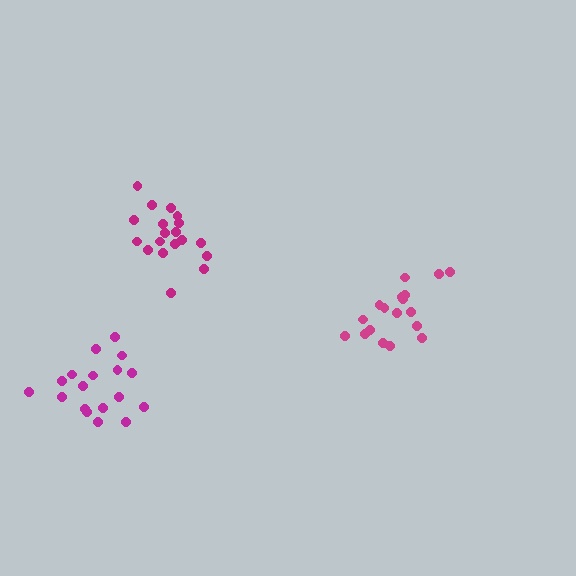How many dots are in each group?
Group 1: 19 dots, Group 2: 18 dots, Group 3: 18 dots (55 total).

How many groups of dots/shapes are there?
There are 3 groups.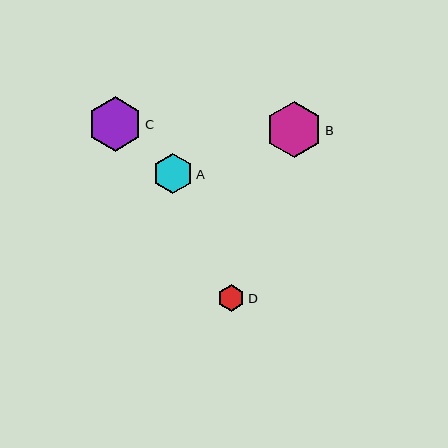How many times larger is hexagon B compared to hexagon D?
Hexagon B is approximately 2.1 times the size of hexagon D.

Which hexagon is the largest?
Hexagon B is the largest with a size of approximately 57 pixels.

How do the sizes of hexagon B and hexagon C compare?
Hexagon B and hexagon C are approximately the same size.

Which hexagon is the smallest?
Hexagon D is the smallest with a size of approximately 27 pixels.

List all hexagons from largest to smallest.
From largest to smallest: B, C, A, D.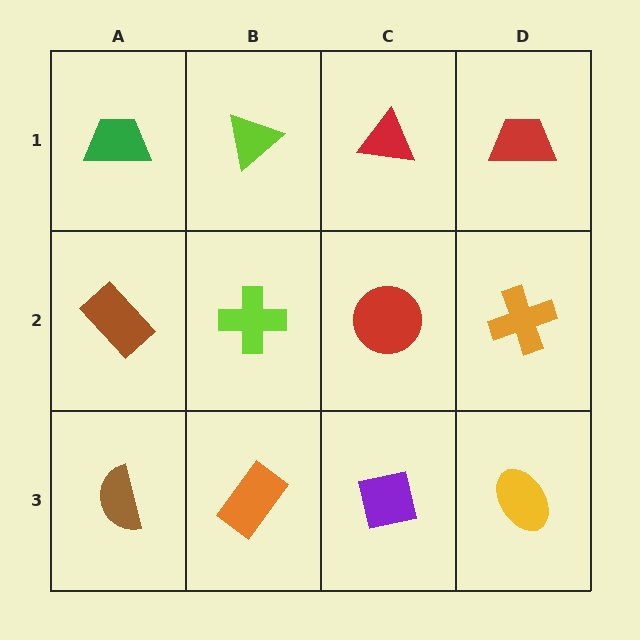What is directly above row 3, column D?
An orange cross.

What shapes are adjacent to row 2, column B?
A lime triangle (row 1, column B), an orange rectangle (row 3, column B), a brown rectangle (row 2, column A), a red circle (row 2, column C).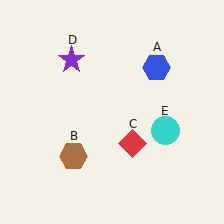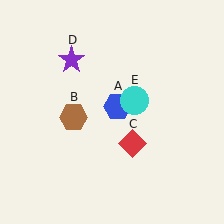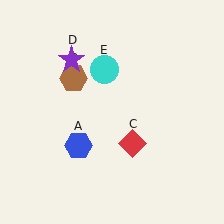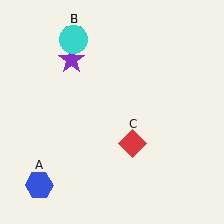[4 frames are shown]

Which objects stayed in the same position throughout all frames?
Red diamond (object C) and purple star (object D) remained stationary.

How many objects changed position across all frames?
3 objects changed position: blue hexagon (object A), brown hexagon (object B), cyan circle (object E).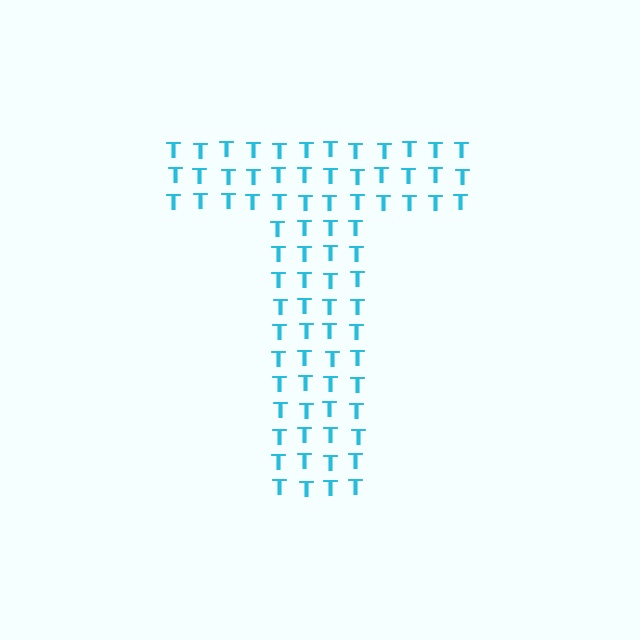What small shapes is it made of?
It is made of small letter T's.